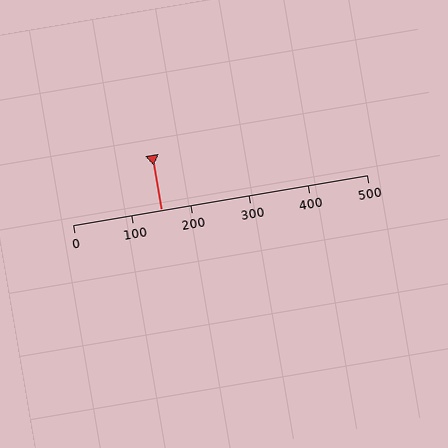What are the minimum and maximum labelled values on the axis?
The axis runs from 0 to 500.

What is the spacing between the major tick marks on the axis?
The major ticks are spaced 100 apart.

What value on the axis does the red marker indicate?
The marker indicates approximately 150.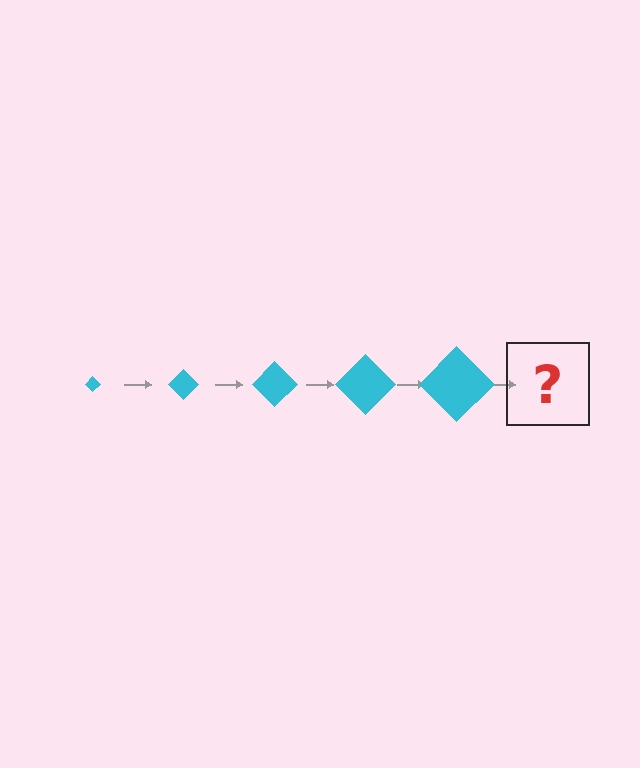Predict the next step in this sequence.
The next step is a cyan diamond, larger than the previous one.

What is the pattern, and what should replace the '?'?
The pattern is that the diamond gets progressively larger each step. The '?' should be a cyan diamond, larger than the previous one.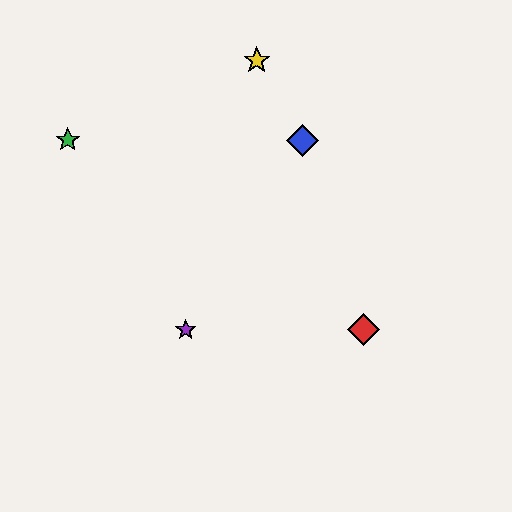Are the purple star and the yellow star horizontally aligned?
No, the purple star is at y≈330 and the yellow star is at y≈61.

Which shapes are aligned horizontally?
The red diamond, the purple star are aligned horizontally.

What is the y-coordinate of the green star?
The green star is at y≈140.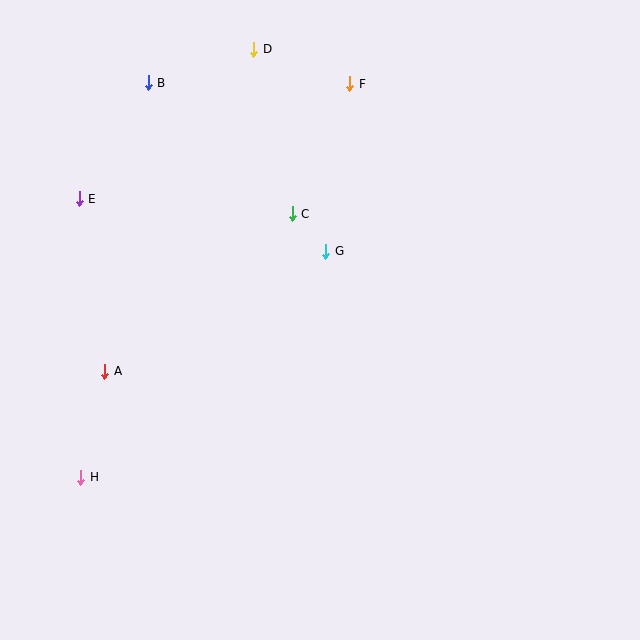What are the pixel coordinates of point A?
Point A is at (105, 371).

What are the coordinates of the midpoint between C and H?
The midpoint between C and H is at (186, 345).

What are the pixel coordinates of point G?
Point G is at (326, 251).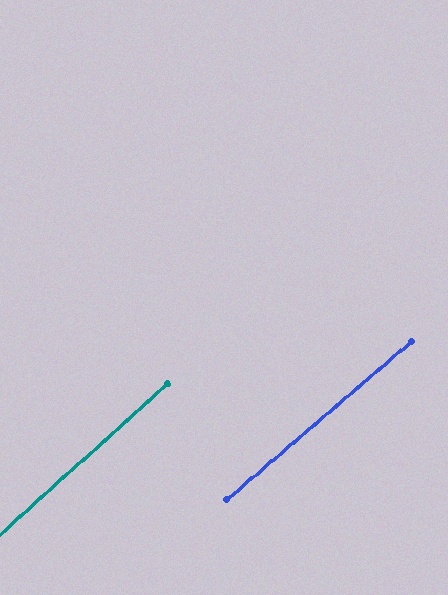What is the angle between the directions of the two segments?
Approximately 1 degree.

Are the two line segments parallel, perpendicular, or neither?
Parallel — their directions differ by only 1.4°.